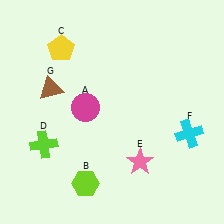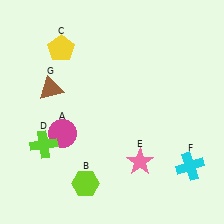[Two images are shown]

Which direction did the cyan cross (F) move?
The cyan cross (F) moved down.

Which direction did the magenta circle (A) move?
The magenta circle (A) moved down.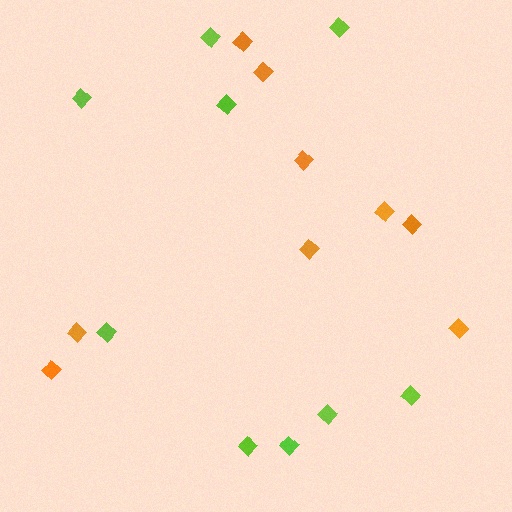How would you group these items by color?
There are 2 groups: one group of orange diamonds (9) and one group of lime diamonds (9).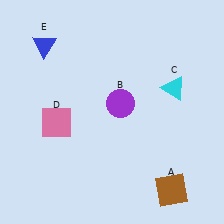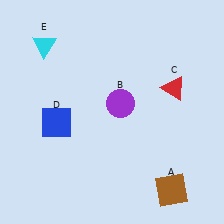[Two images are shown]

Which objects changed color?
C changed from cyan to red. D changed from pink to blue. E changed from blue to cyan.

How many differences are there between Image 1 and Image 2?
There are 3 differences between the two images.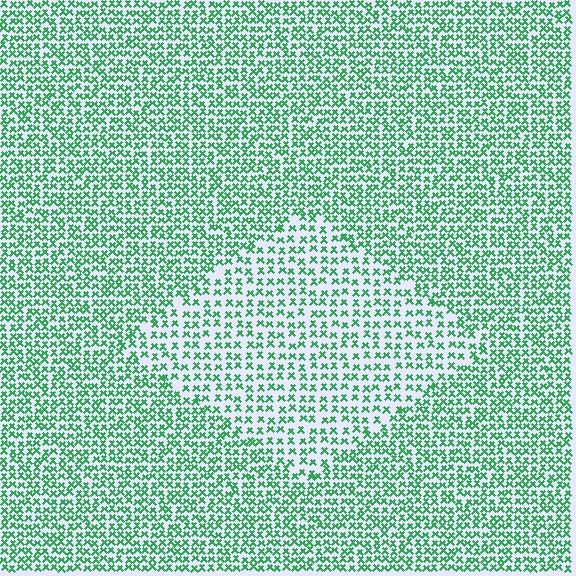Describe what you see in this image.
The image contains small green elements arranged at two different densities. A diamond-shaped region is visible where the elements are less densely packed than the surrounding area.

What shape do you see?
I see a diamond.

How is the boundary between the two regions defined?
The boundary is defined by a change in element density (approximately 1.6x ratio). All elements are the same color, size, and shape.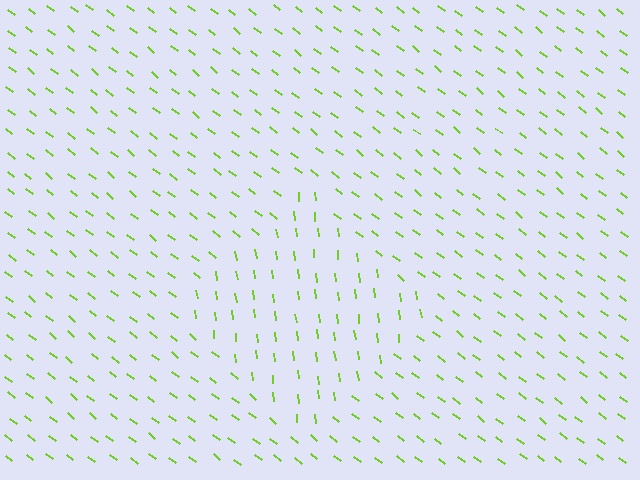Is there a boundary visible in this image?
Yes, there is a texture boundary formed by a change in line orientation.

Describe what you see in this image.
The image is filled with small lime line segments. A diamond region in the image has lines oriented differently from the surrounding lines, creating a visible texture boundary.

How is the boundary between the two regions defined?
The boundary is defined purely by a change in line orientation (approximately 45 degrees difference). All lines are the same color and thickness.